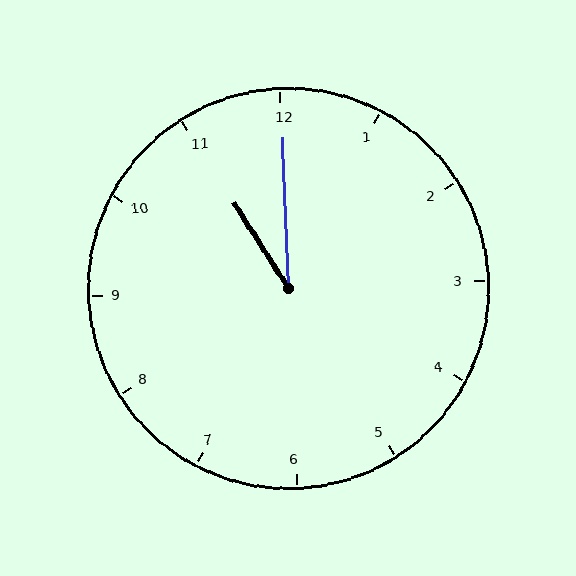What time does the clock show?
11:00.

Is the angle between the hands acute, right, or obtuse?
It is acute.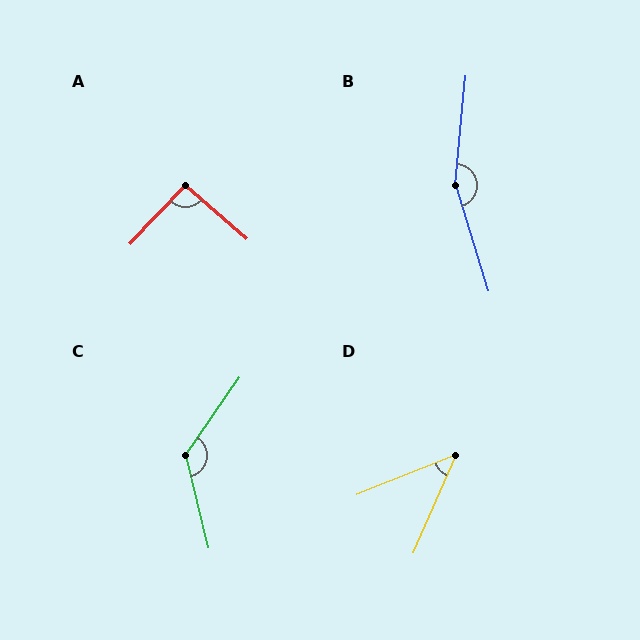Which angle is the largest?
B, at approximately 158 degrees.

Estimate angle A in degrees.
Approximately 93 degrees.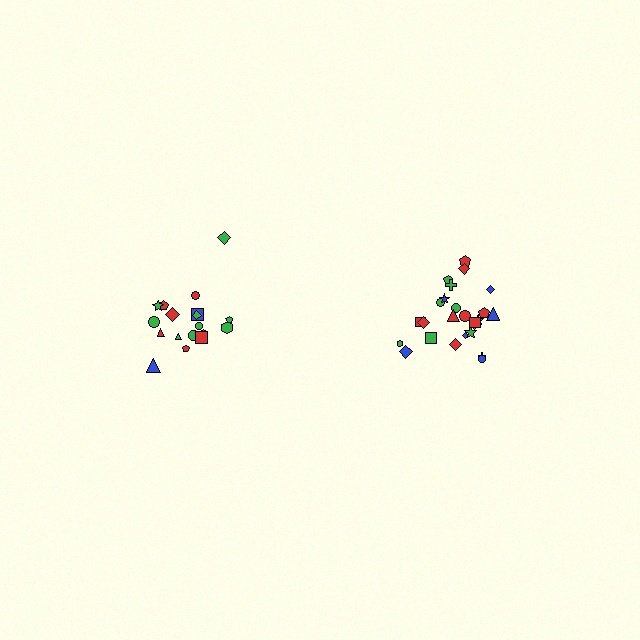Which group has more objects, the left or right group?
The right group.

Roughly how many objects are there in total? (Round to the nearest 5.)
Roughly 45 objects in total.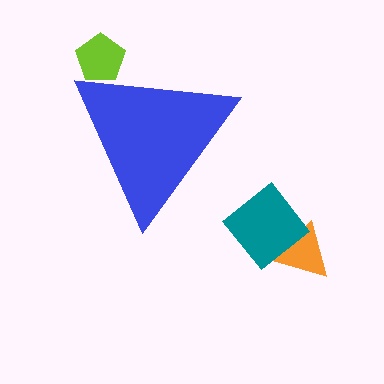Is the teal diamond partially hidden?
No, the teal diamond is fully visible.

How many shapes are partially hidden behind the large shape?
1 shape is partially hidden.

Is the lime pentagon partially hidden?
Yes, the lime pentagon is partially hidden behind the blue triangle.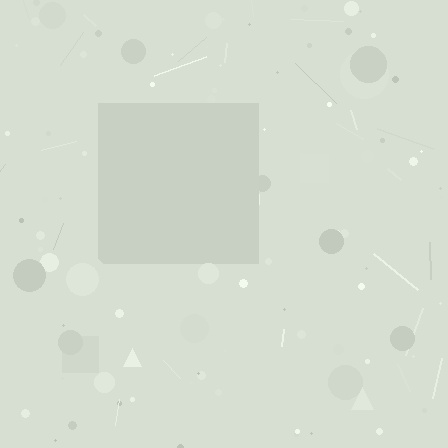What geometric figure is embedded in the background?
A square is embedded in the background.